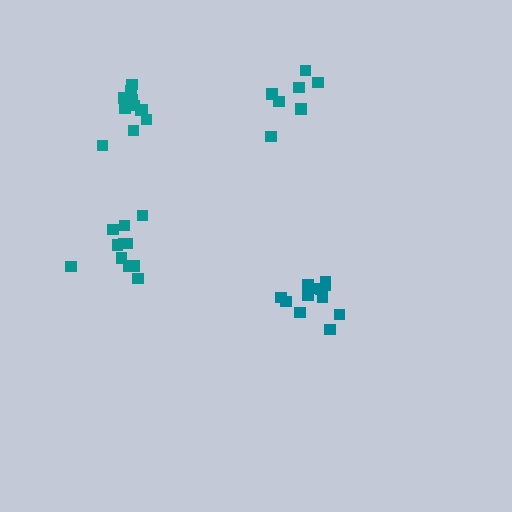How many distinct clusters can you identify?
There are 4 distinct clusters.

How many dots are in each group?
Group 1: 7 dots, Group 2: 12 dots, Group 3: 12 dots, Group 4: 12 dots (43 total).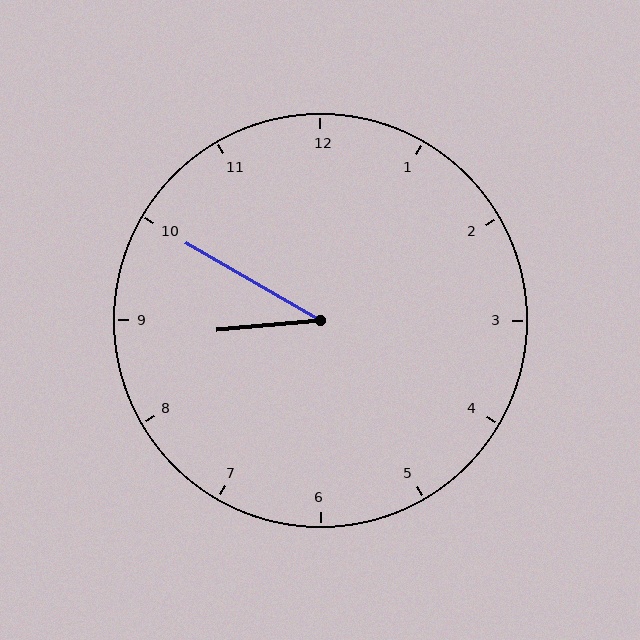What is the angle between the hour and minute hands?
Approximately 35 degrees.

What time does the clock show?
8:50.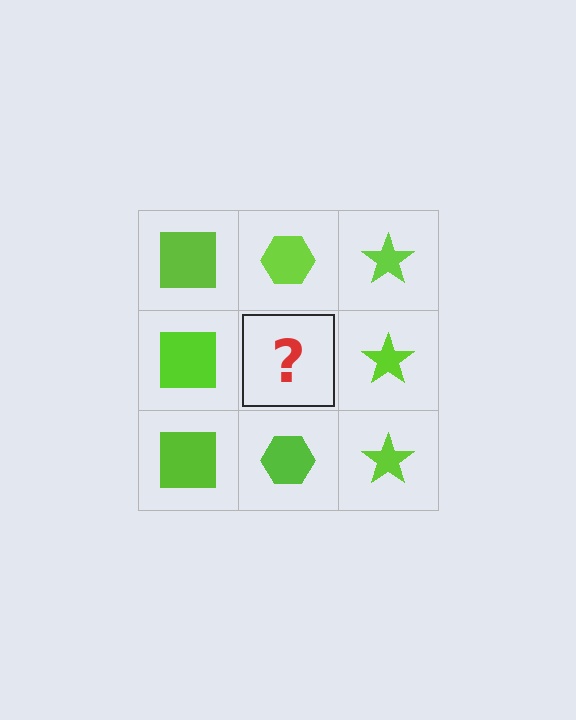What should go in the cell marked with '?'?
The missing cell should contain a lime hexagon.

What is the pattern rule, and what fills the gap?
The rule is that each column has a consistent shape. The gap should be filled with a lime hexagon.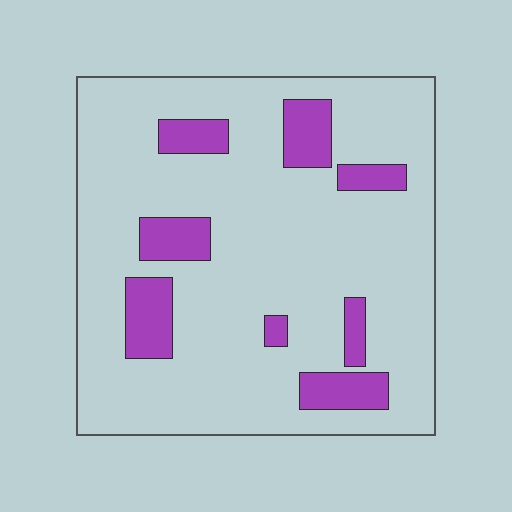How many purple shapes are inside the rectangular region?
8.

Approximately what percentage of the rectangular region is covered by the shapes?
Approximately 15%.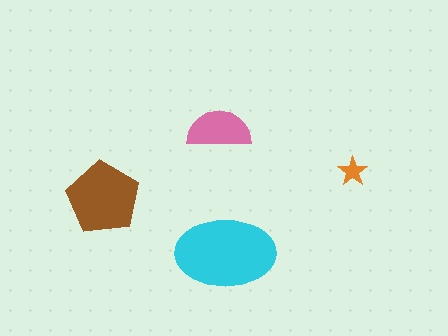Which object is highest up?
The pink semicircle is topmost.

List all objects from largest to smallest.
The cyan ellipse, the brown pentagon, the pink semicircle, the orange star.